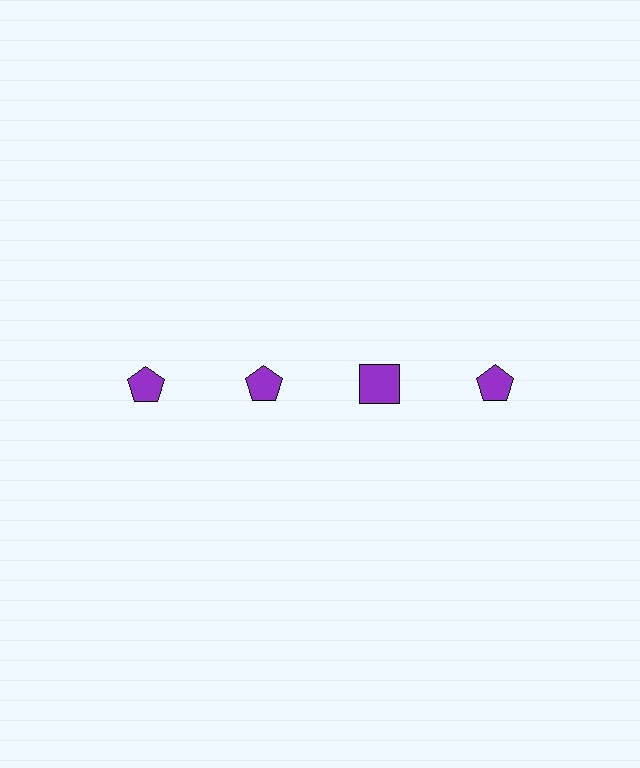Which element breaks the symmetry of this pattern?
The purple square in the top row, center column breaks the symmetry. All other shapes are purple pentagons.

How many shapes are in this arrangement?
There are 4 shapes arranged in a grid pattern.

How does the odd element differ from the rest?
It has a different shape: square instead of pentagon.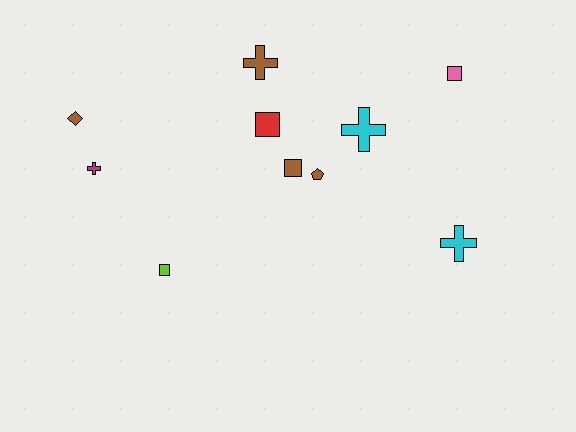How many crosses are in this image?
There are 4 crosses.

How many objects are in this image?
There are 10 objects.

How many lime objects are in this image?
There is 1 lime object.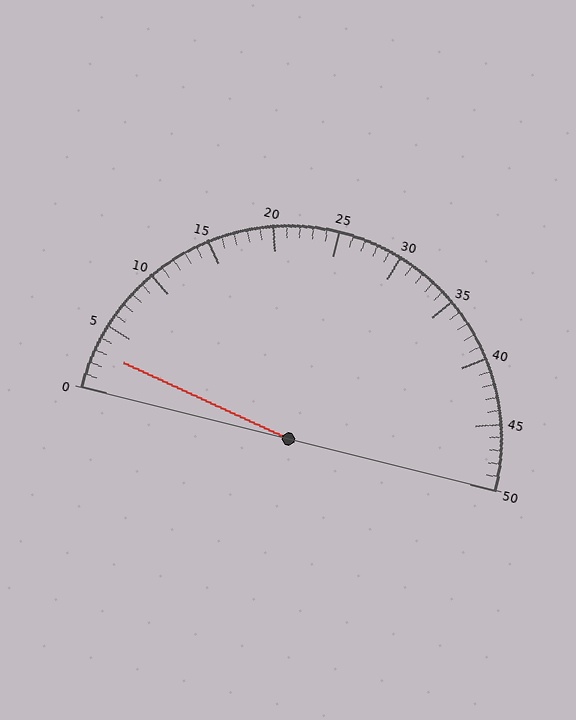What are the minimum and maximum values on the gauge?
The gauge ranges from 0 to 50.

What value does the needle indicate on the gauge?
The needle indicates approximately 3.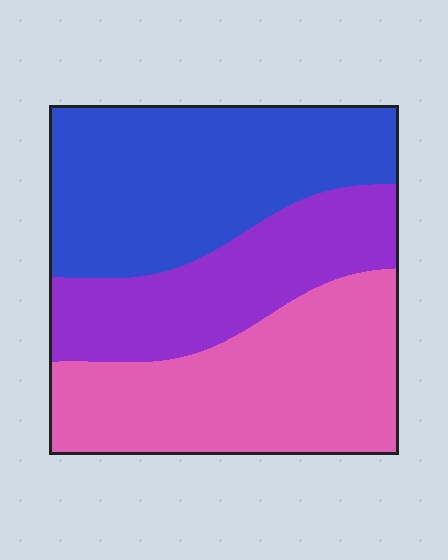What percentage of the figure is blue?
Blue takes up about three eighths (3/8) of the figure.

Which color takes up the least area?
Purple, at roughly 25%.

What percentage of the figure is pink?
Pink covers about 35% of the figure.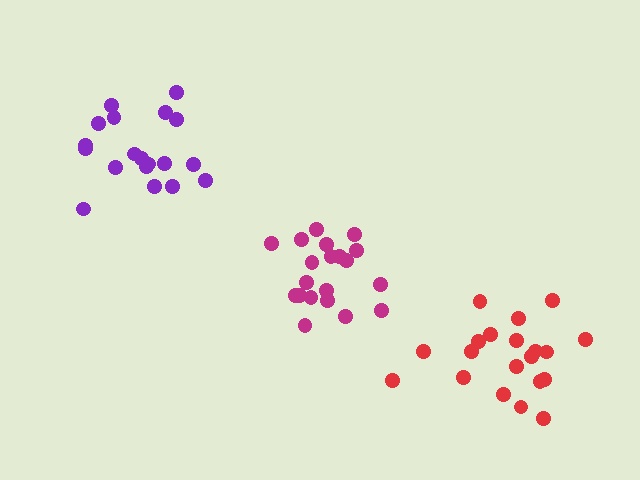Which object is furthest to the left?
The purple cluster is leftmost.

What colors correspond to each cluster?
The clusters are colored: magenta, purple, red.